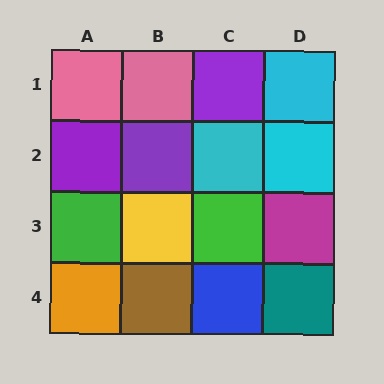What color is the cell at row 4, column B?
Brown.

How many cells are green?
2 cells are green.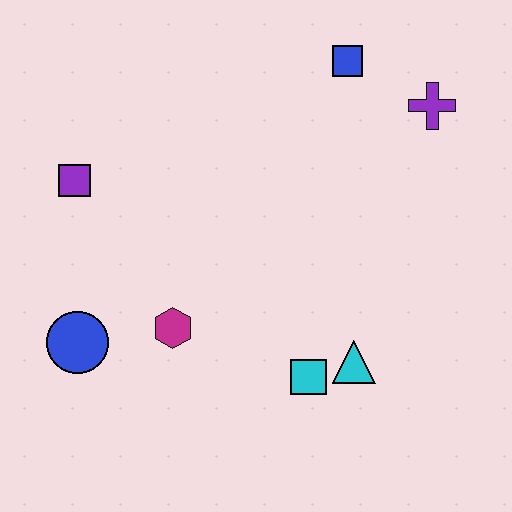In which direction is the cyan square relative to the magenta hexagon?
The cyan square is to the right of the magenta hexagon.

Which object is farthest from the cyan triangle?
The purple square is farthest from the cyan triangle.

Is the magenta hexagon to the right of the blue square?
No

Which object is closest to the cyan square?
The cyan triangle is closest to the cyan square.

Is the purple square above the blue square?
No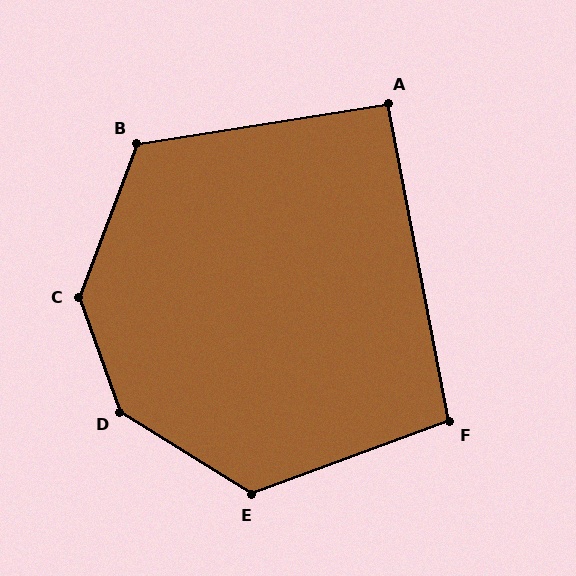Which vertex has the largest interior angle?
D, at approximately 141 degrees.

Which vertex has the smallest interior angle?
A, at approximately 92 degrees.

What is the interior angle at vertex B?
Approximately 119 degrees (obtuse).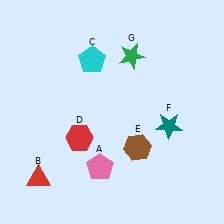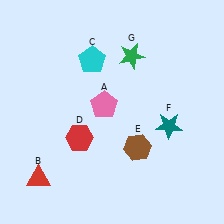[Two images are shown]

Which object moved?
The pink pentagon (A) moved up.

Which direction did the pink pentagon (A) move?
The pink pentagon (A) moved up.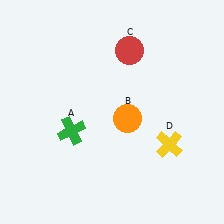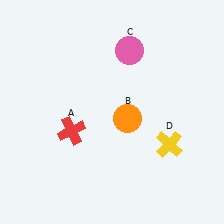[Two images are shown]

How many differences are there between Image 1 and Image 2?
There are 2 differences between the two images.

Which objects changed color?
A changed from green to red. C changed from red to pink.